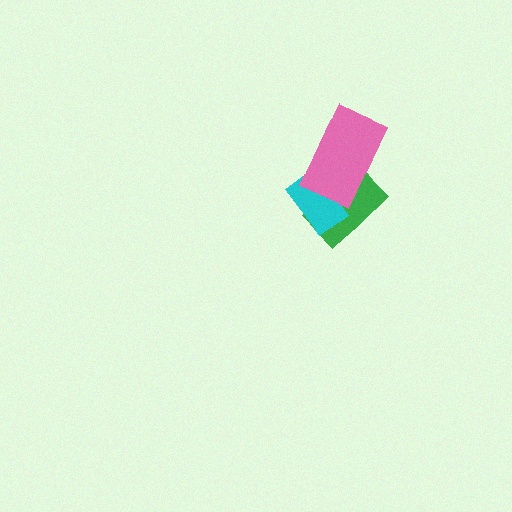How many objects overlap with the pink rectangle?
2 objects overlap with the pink rectangle.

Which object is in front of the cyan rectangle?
The pink rectangle is in front of the cyan rectangle.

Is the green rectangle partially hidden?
Yes, it is partially covered by another shape.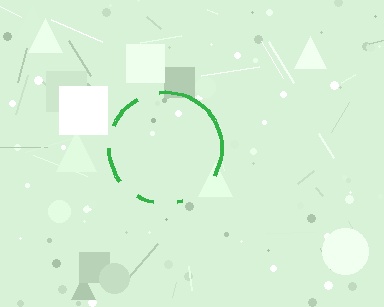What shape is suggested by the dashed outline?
The dashed outline suggests a circle.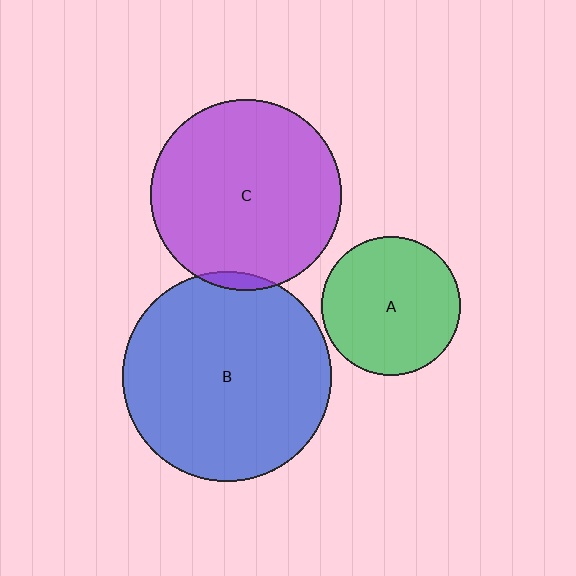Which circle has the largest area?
Circle B (blue).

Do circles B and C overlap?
Yes.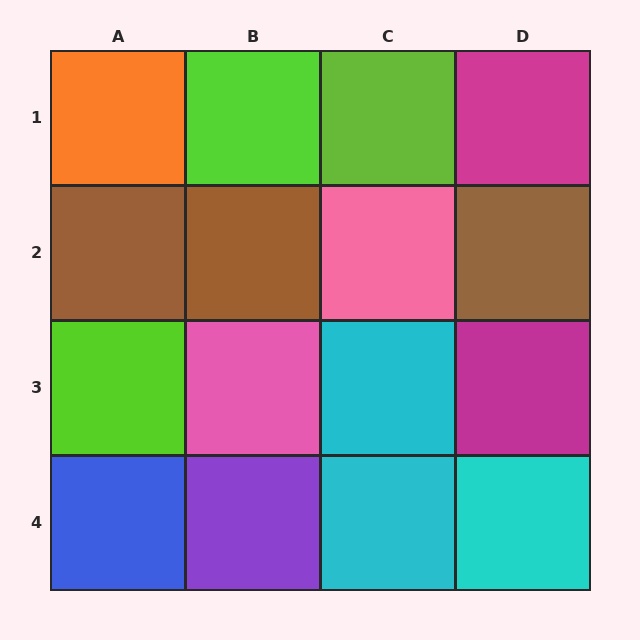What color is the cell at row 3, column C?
Cyan.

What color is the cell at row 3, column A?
Lime.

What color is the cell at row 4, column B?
Purple.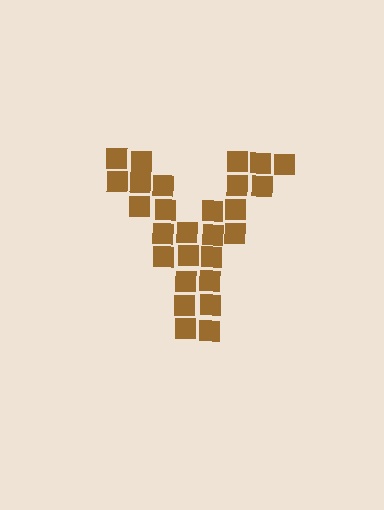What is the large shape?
The large shape is the letter Y.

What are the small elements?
The small elements are squares.